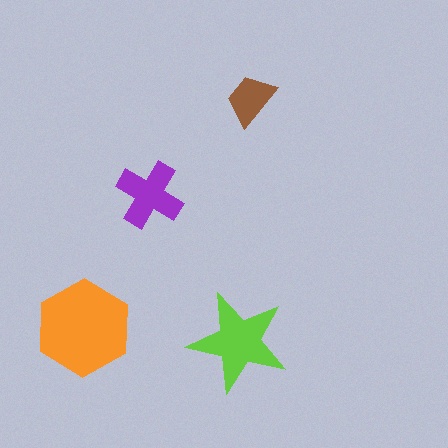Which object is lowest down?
The lime star is bottommost.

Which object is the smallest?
The brown trapezoid.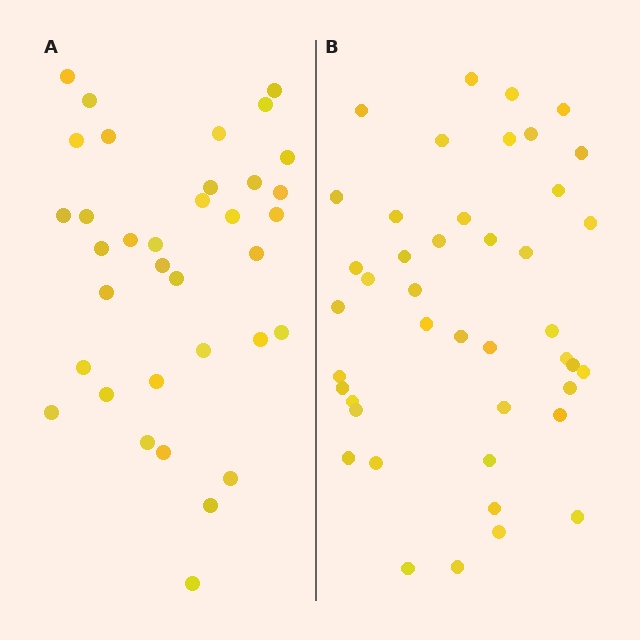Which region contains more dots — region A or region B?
Region B (the right region) has more dots.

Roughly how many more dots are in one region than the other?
Region B has roughly 8 or so more dots than region A.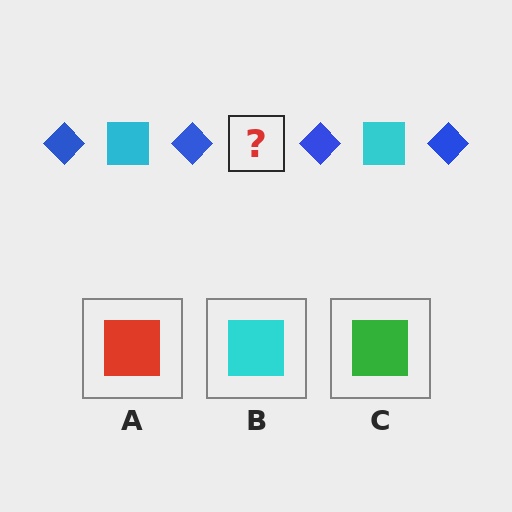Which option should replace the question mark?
Option B.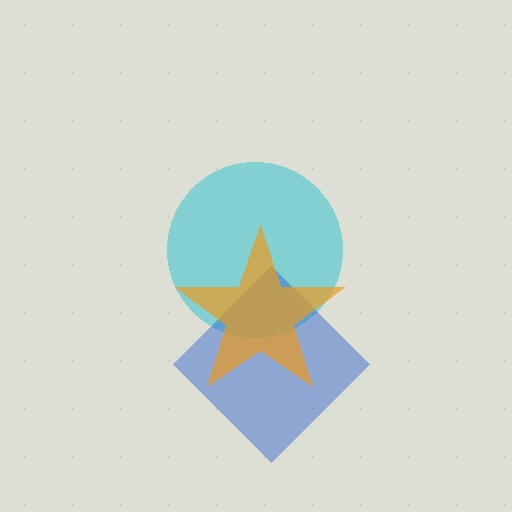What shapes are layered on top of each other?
The layered shapes are: a cyan circle, a blue diamond, an orange star.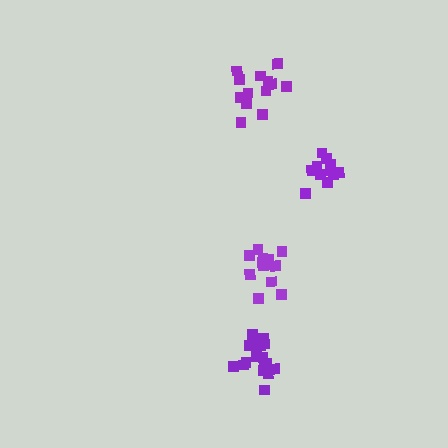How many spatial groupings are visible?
There are 4 spatial groupings.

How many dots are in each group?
Group 1: 17 dots, Group 2: 13 dots, Group 3: 14 dots, Group 4: 11 dots (55 total).